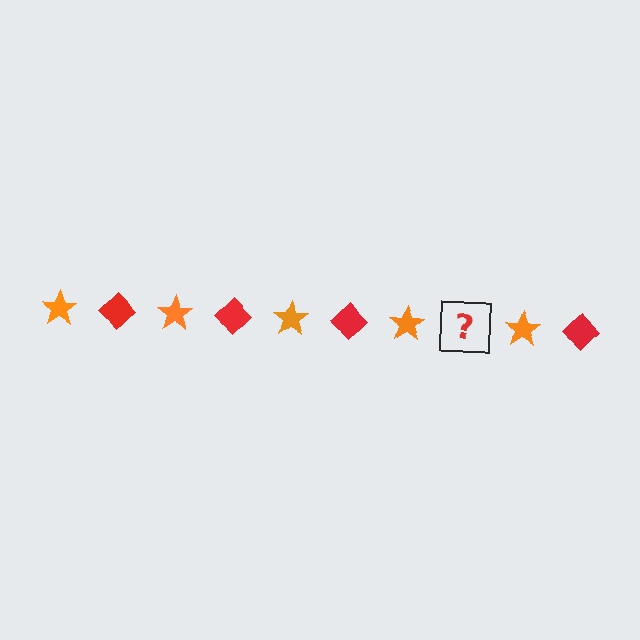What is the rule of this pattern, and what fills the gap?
The rule is that the pattern alternates between orange star and red diamond. The gap should be filled with a red diamond.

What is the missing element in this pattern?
The missing element is a red diamond.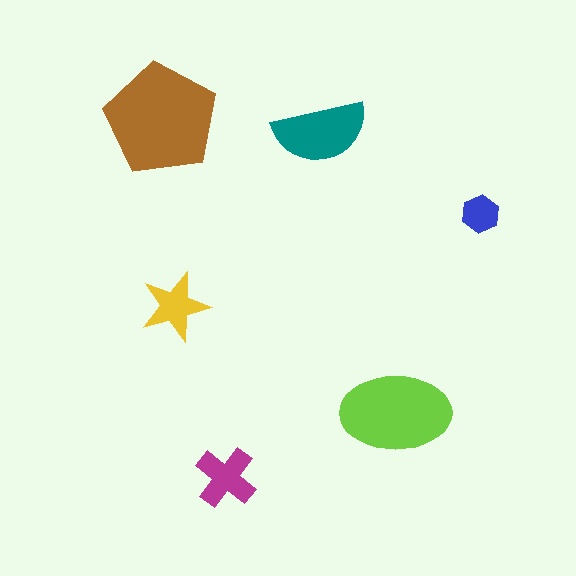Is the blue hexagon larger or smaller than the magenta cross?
Smaller.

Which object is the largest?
The brown pentagon.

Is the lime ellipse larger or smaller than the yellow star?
Larger.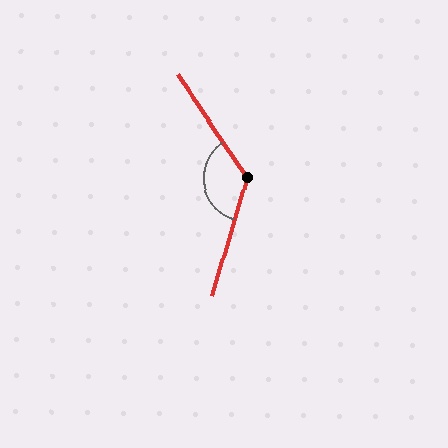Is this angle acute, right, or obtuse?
It is obtuse.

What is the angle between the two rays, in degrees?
Approximately 130 degrees.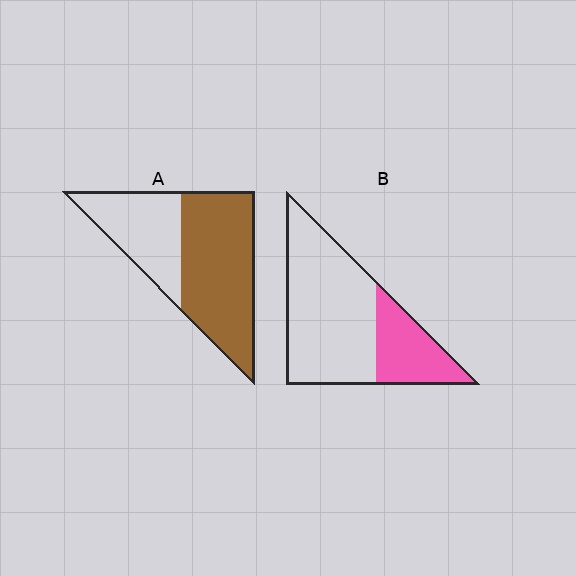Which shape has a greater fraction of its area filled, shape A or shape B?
Shape A.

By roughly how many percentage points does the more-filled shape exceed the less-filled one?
By roughly 35 percentage points (A over B).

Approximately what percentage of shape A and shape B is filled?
A is approximately 60% and B is approximately 30%.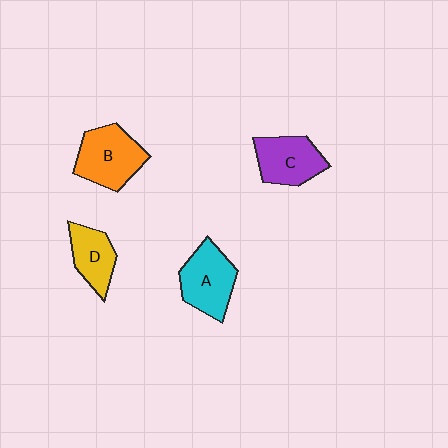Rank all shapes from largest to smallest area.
From largest to smallest: B (orange), A (cyan), C (purple), D (yellow).